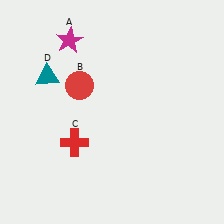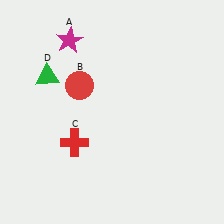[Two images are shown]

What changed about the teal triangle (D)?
In Image 1, D is teal. In Image 2, it changed to green.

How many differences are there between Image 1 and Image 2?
There is 1 difference between the two images.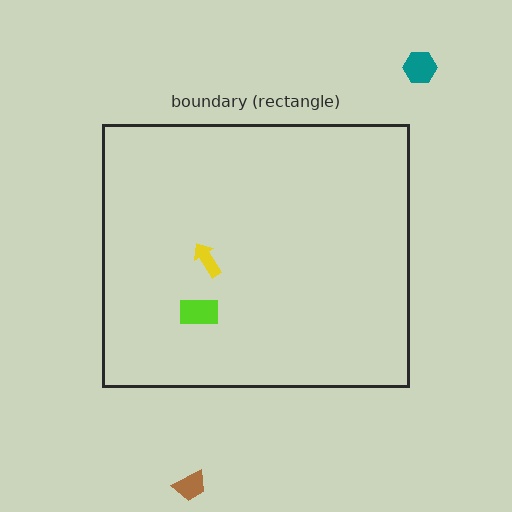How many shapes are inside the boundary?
2 inside, 2 outside.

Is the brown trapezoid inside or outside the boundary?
Outside.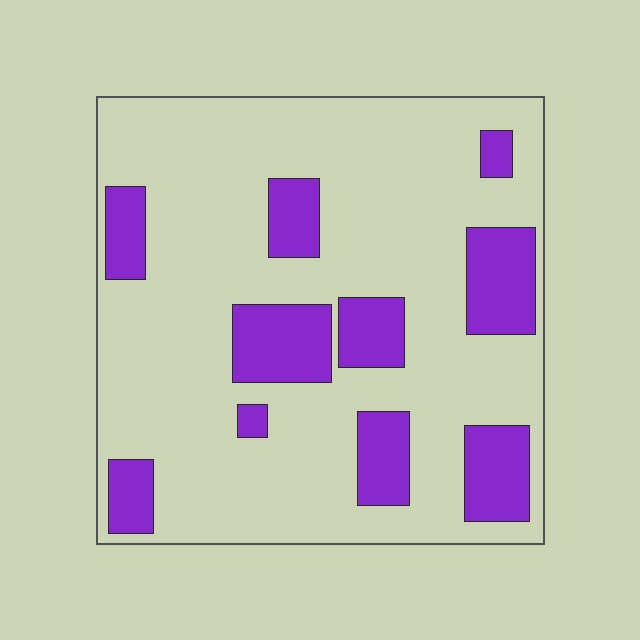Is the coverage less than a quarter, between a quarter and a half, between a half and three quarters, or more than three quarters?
Less than a quarter.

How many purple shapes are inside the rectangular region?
10.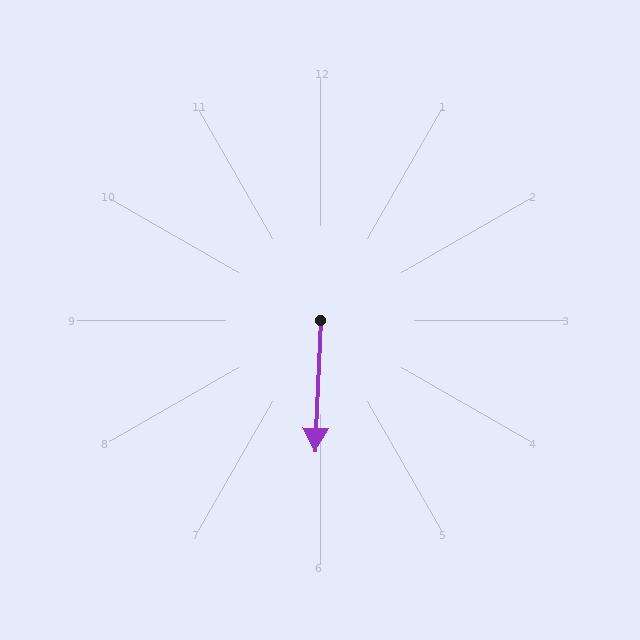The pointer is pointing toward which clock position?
Roughly 6 o'clock.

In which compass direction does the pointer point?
South.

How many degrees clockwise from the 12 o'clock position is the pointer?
Approximately 182 degrees.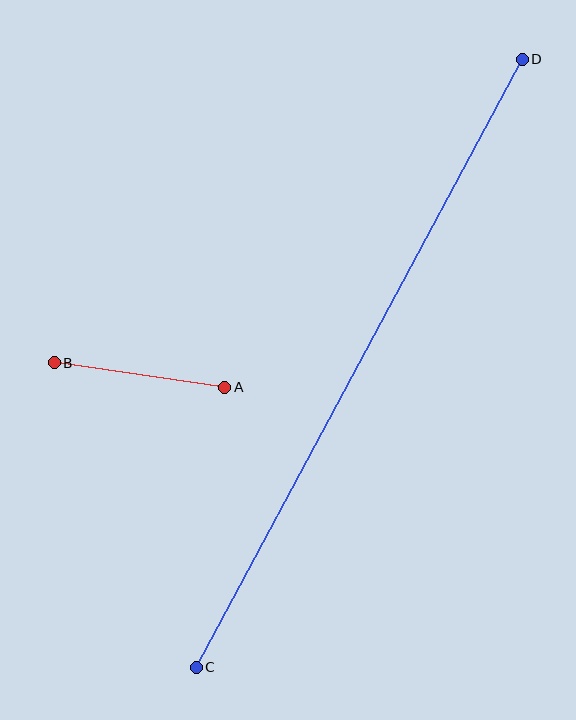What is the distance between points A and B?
The distance is approximately 172 pixels.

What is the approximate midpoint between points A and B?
The midpoint is at approximately (139, 375) pixels.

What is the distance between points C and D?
The distance is approximately 690 pixels.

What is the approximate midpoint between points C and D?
The midpoint is at approximately (359, 363) pixels.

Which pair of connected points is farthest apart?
Points C and D are farthest apart.